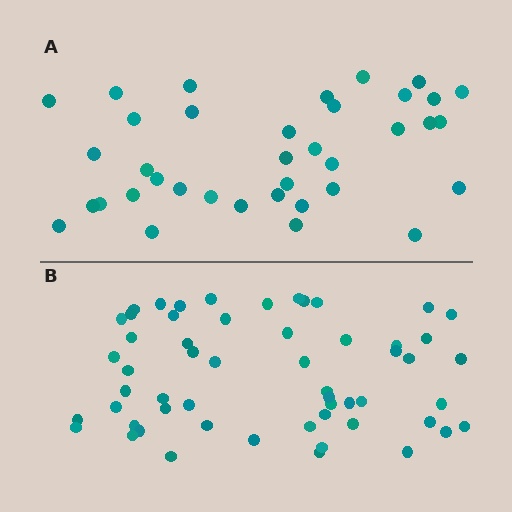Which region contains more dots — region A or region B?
Region B (the bottom region) has more dots.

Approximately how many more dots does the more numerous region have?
Region B has approximately 20 more dots than region A.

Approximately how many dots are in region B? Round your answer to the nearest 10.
About 60 dots. (The exact count is 56, which rounds to 60.)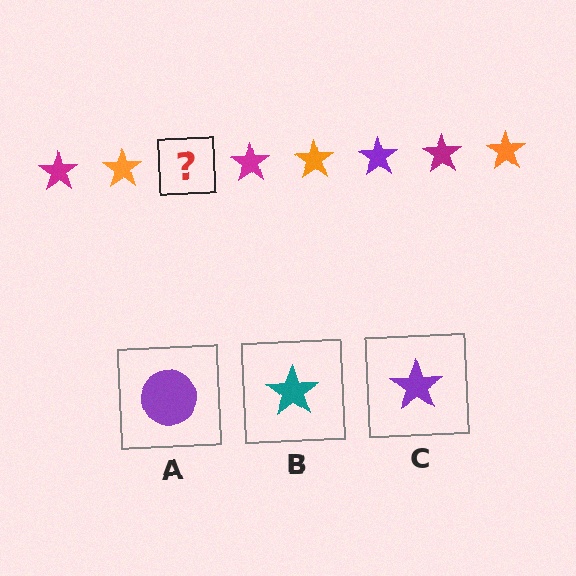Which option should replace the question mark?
Option C.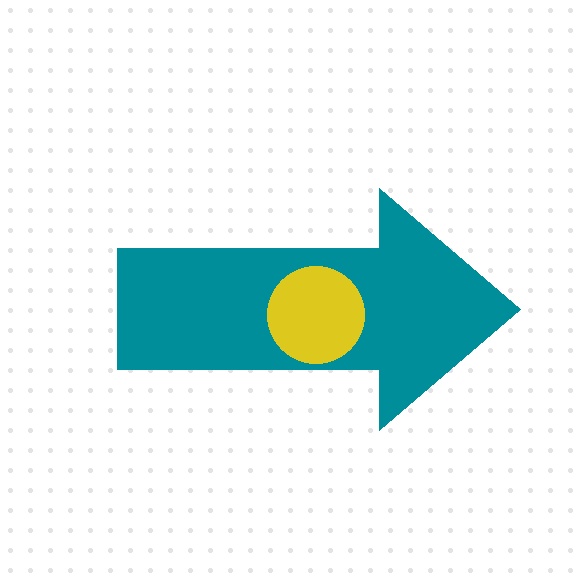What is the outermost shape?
The teal arrow.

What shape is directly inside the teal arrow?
The yellow circle.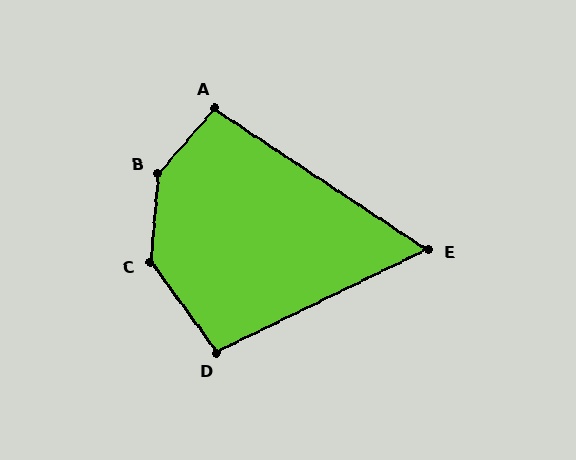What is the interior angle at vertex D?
Approximately 101 degrees (obtuse).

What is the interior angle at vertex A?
Approximately 98 degrees (obtuse).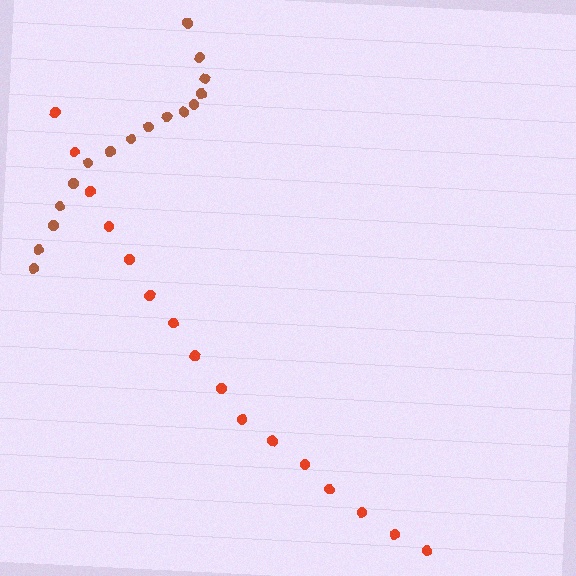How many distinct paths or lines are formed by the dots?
There are 2 distinct paths.